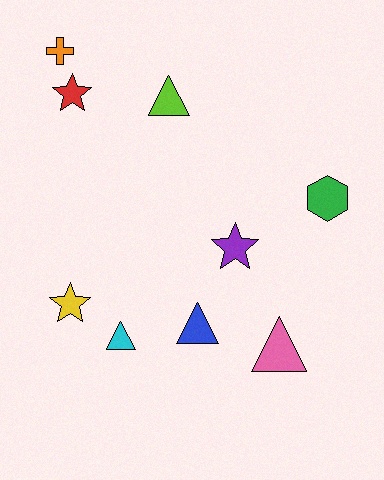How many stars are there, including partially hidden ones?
There are 3 stars.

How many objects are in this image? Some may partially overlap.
There are 9 objects.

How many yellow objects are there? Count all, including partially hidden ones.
There is 1 yellow object.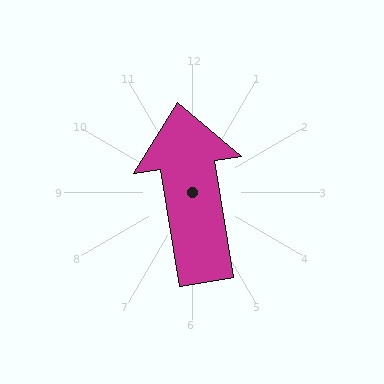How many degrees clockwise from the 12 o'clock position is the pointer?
Approximately 351 degrees.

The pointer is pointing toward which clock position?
Roughly 12 o'clock.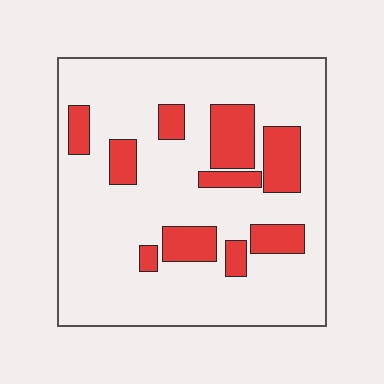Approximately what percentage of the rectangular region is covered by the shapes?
Approximately 20%.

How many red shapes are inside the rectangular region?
10.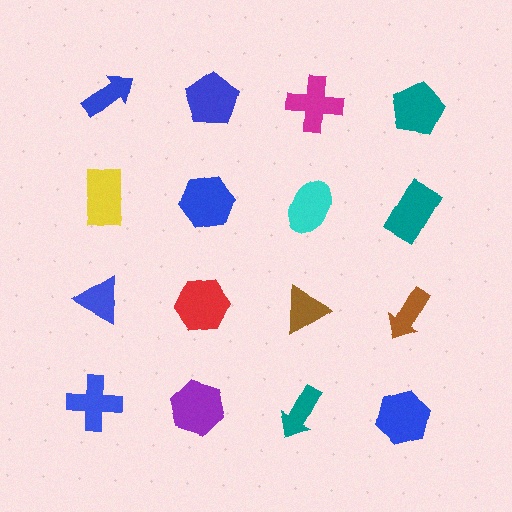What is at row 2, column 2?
A blue hexagon.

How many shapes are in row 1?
4 shapes.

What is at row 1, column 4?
A teal pentagon.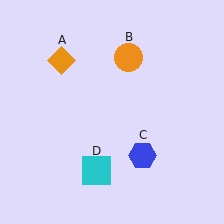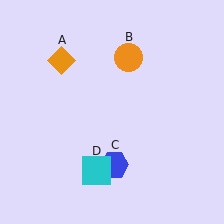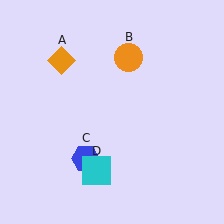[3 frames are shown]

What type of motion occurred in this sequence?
The blue hexagon (object C) rotated clockwise around the center of the scene.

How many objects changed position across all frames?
1 object changed position: blue hexagon (object C).